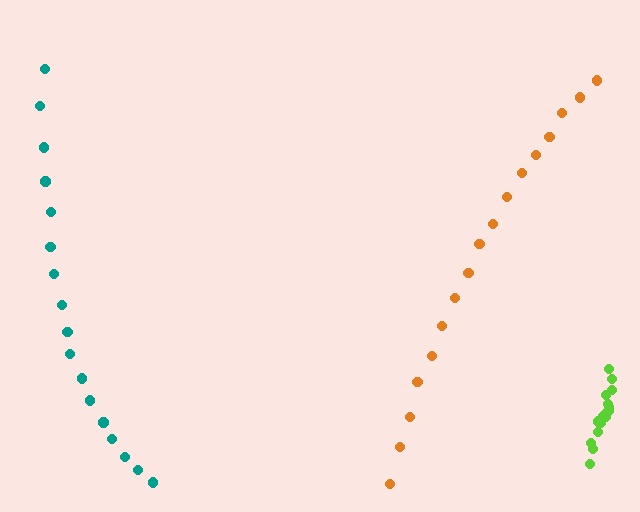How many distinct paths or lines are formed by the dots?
There are 3 distinct paths.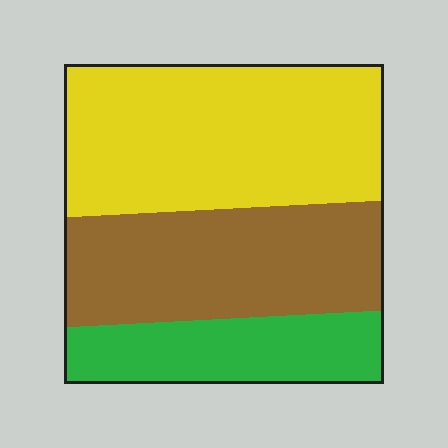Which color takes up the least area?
Green, at roughly 20%.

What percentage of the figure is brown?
Brown takes up between a quarter and a half of the figure.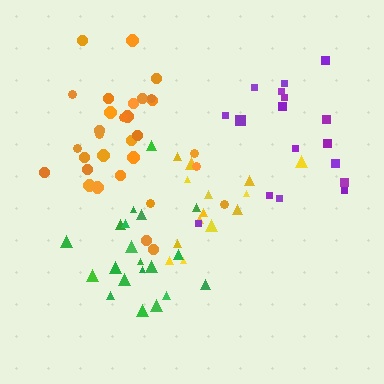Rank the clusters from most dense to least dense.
orange, green, yellow, purple.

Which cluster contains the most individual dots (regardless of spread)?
Orange (31).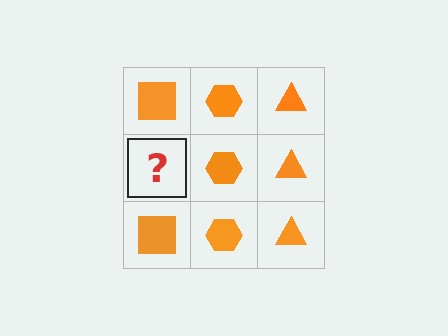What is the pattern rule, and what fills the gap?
The rule is that each column has a consistent shape. The gap should be filled with an orange square.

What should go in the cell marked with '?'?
The missing cell should contain an orange square.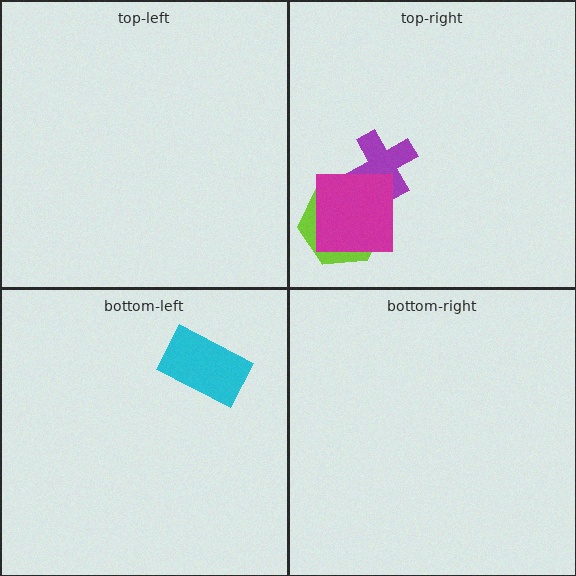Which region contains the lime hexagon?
The top-right region.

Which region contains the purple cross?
The top-right region.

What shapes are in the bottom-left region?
The cyan rectangle.